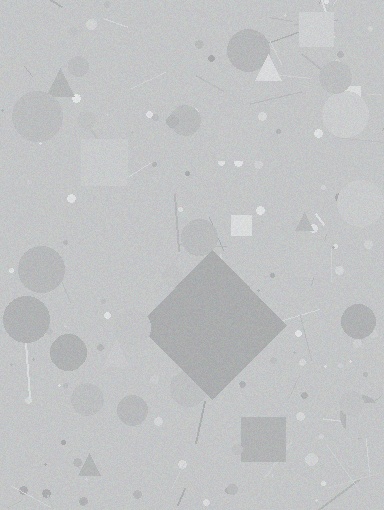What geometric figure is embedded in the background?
A diamond is embedded in the background.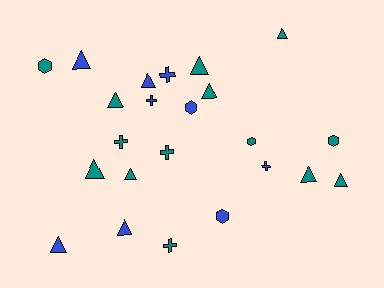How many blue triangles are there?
There are 4 blue triangles.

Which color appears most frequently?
Teal, with 14 objects.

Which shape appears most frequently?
Triangle, with 12 objects.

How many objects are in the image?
There are 23 objects.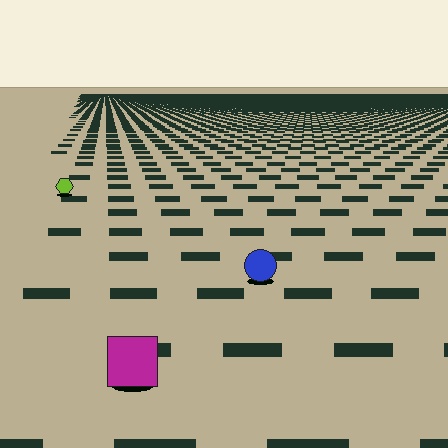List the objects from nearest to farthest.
From nearest to farthest: the magenta square, the blue circle, the lime hexagon.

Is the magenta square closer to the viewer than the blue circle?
Yes. The magenta square is closer — you can tell from the texture gradient: the ground texture is coarser near it.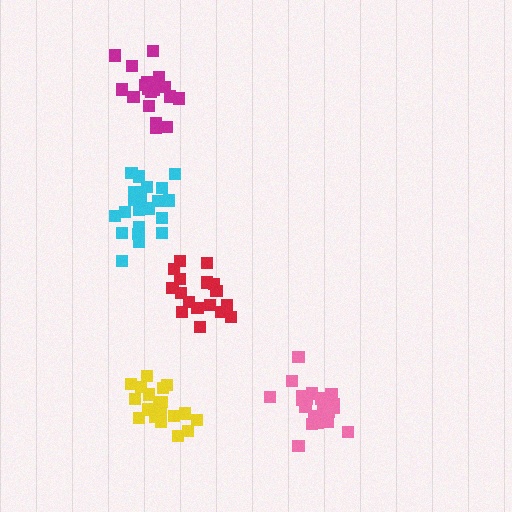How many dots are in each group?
Group 1: 21 dots, Group 2: 21 dots, Group 3: 17 dots, Group 4: 19 dots, Group 5: 20 dots (98 total).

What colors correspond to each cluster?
The clusters are colored: pink, cyan, red, magenta, yellow.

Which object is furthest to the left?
The cyan cluster is leftmost.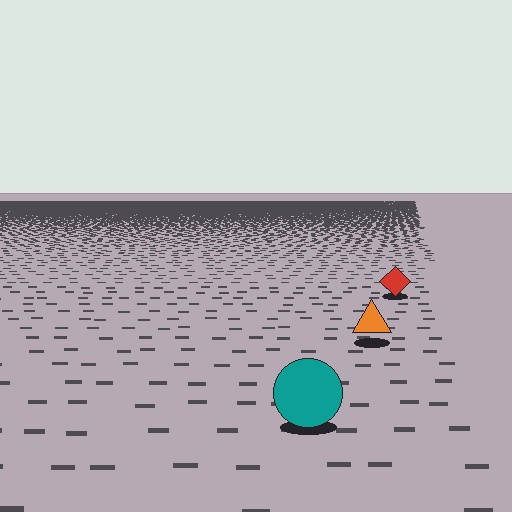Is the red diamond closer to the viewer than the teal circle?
No. The teal circle is closer — you can tell from the texture gradient: the ground texture is coarser near it.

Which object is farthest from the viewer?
The red diamond is farthest from the viewer. It appears smaller and the ground texture around it is denser.